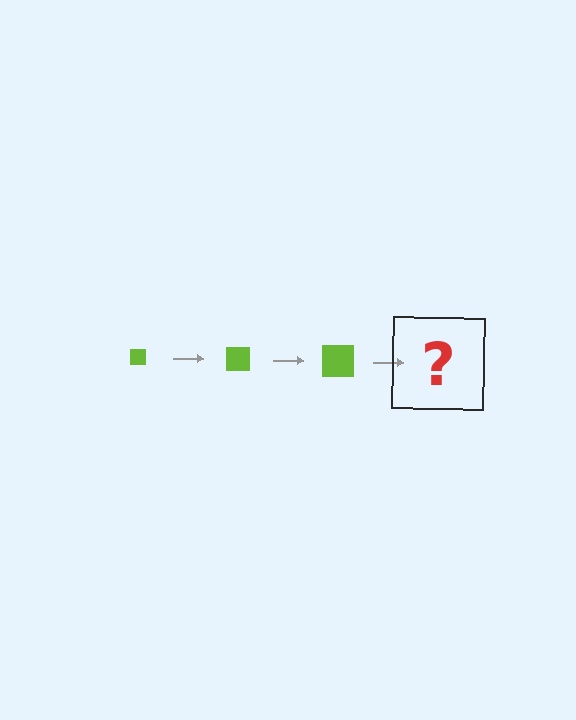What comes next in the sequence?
The next element should be a lime square, larger than the previous one.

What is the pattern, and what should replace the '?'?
The pattern is that the square gets progressively larger each step. The '?' should be a lime square, larger than the previous one.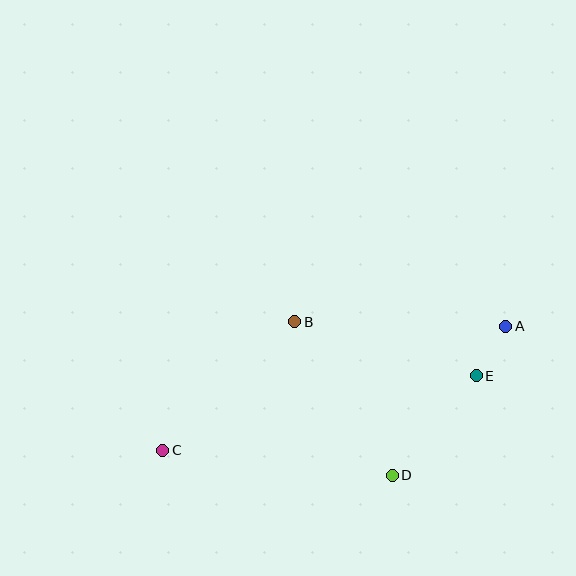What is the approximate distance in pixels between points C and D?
The distance between C and D is approximately 231 pixels.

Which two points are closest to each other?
Points A and E are closest to each other.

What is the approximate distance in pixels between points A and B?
The distance between A and B is approximately 211 pixels.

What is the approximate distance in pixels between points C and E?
The distance between C and E is approximately 322 pixels.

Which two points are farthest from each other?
Points A and C are farthest from each other.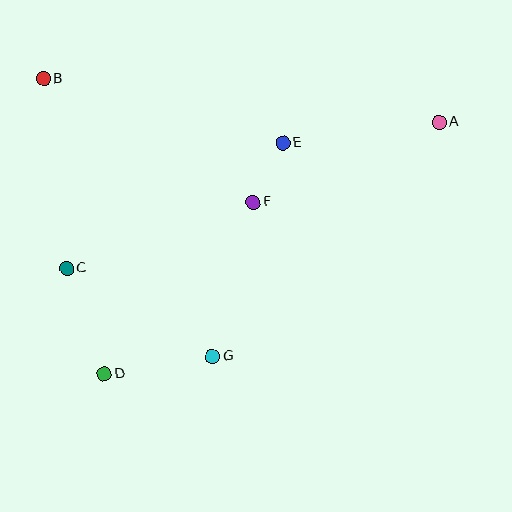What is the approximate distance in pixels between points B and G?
The distance between B and G is approximately 325 pixels.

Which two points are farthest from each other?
Points A and D are farthest from each other.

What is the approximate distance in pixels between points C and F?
The distance between C and F is approximately 198 pixels.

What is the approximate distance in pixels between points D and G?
The distance between D and G is approximately 110 pixels.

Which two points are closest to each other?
Points E and F are closest to each other.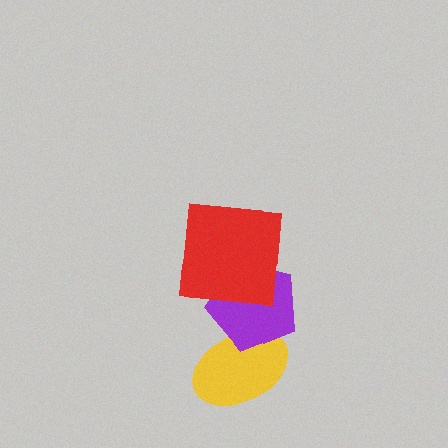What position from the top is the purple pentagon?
The purple pentagon is 2nd from the top.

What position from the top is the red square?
The red square is 1st from the top.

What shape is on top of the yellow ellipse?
The purple pentagon is on top of the yellow ellipse.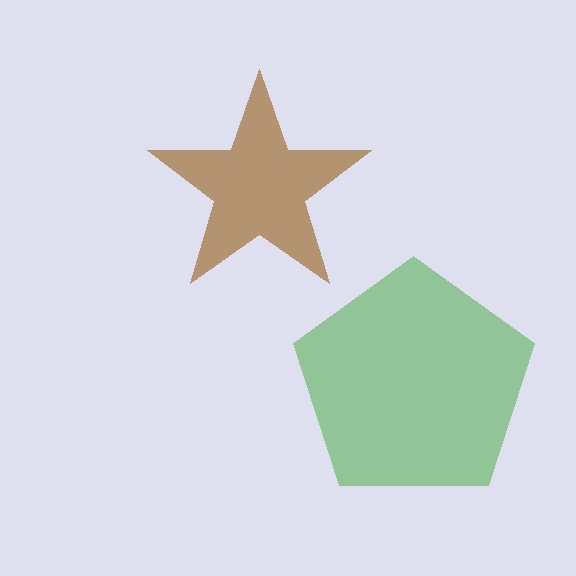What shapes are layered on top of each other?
The layered shapes are: a brown star, a green pentagon.